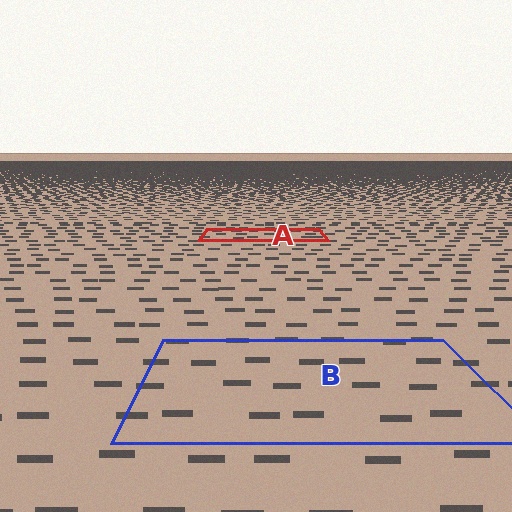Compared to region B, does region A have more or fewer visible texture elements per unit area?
Region A has more texture elements per unit area — they are packed more densely because it is farther away.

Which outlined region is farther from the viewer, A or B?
Region A is farther from the viewer — the texture elements inside it appear smaller and more densely packed.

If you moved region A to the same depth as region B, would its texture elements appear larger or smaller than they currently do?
They would appear larger. At a closer depth, the same texture elements are projected at a bigger on-screen size.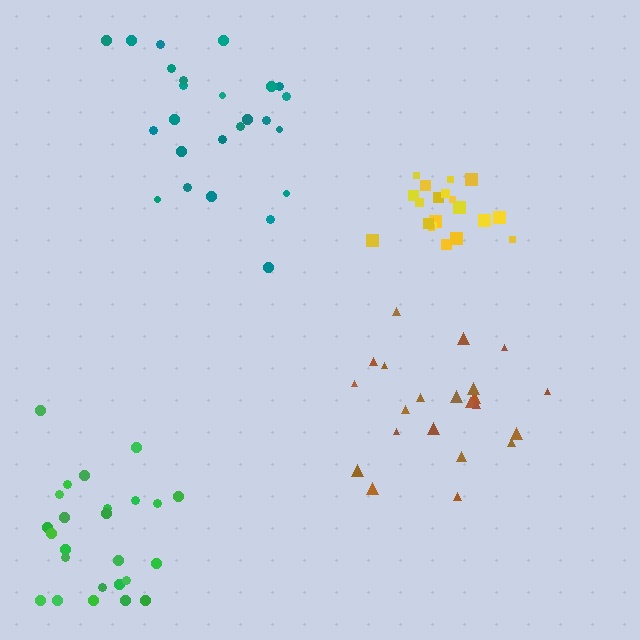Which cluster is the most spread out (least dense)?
Teal.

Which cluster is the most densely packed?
Yellow.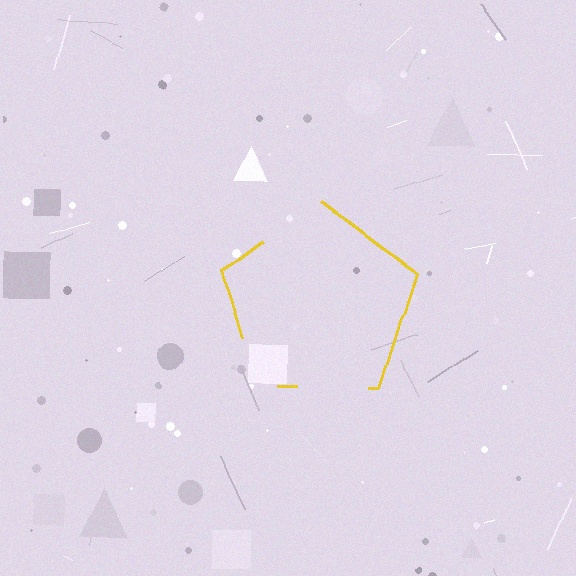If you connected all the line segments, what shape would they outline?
They would outline a pentagon.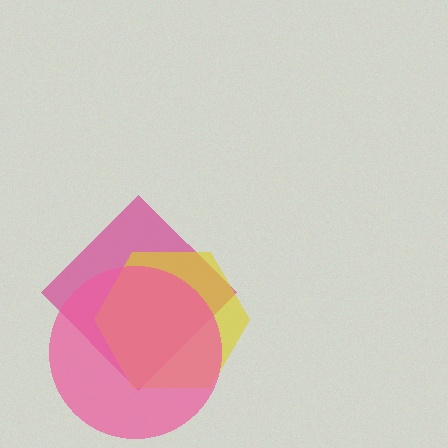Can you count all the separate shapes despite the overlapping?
Yes, there are 3 separate shapes.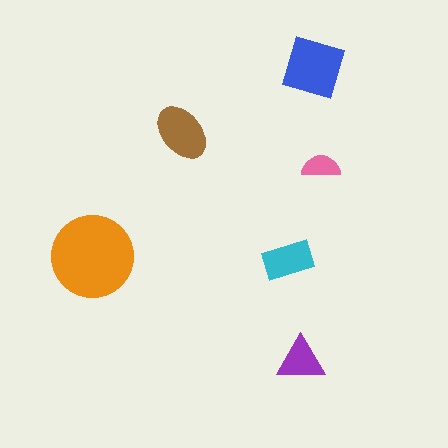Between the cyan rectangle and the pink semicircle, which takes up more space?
The cyan rectangle.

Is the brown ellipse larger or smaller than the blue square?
Smaller.